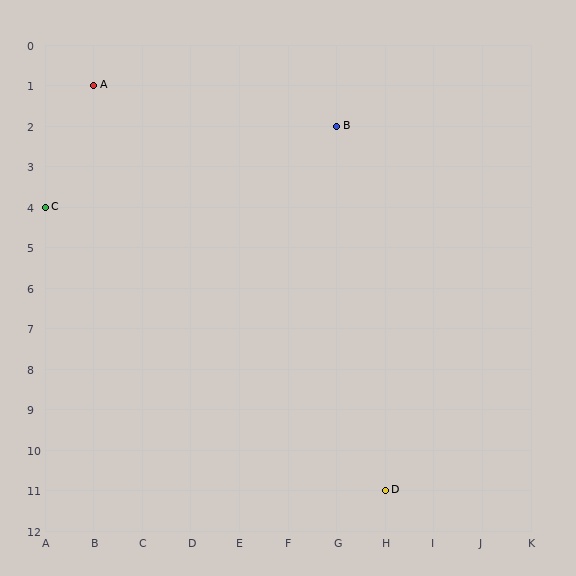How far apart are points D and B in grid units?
Points D and B are 1 column and 9 rows apart (about 9.1 grid units diagonally).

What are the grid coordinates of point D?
Point D is at grid coordinates (H, 11).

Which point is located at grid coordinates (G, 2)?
Point B is at (G, 2).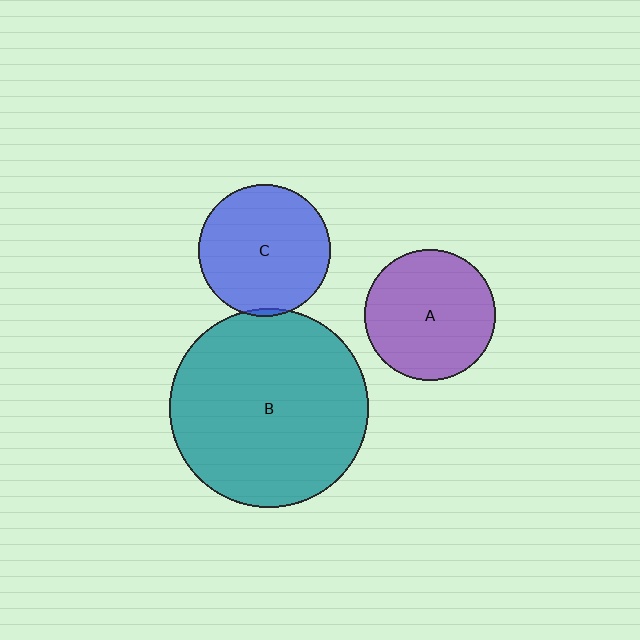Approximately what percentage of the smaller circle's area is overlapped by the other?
Approximately 5%.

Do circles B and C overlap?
Yes.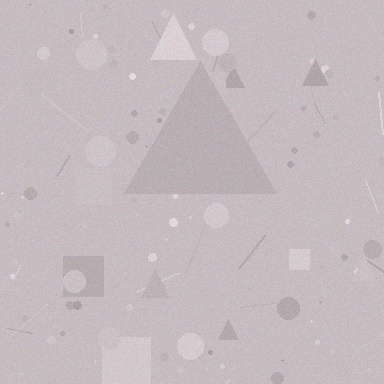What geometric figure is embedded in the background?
A triangle is embedded in the background.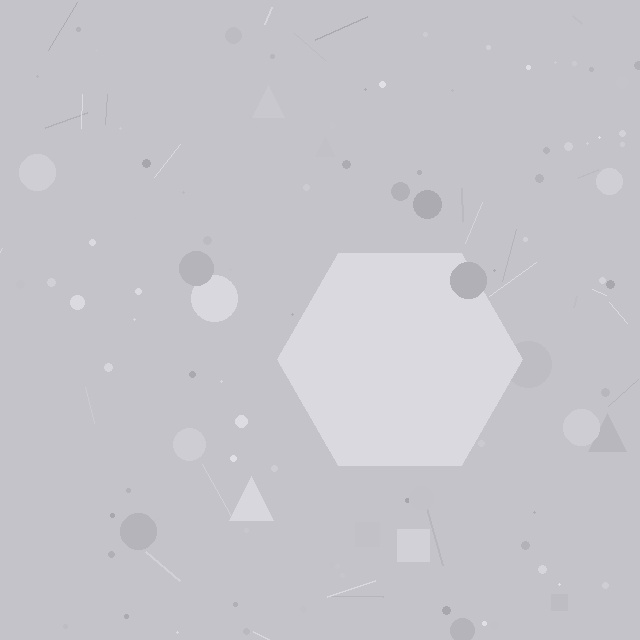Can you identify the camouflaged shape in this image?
The camouflaged shape is a hexagon.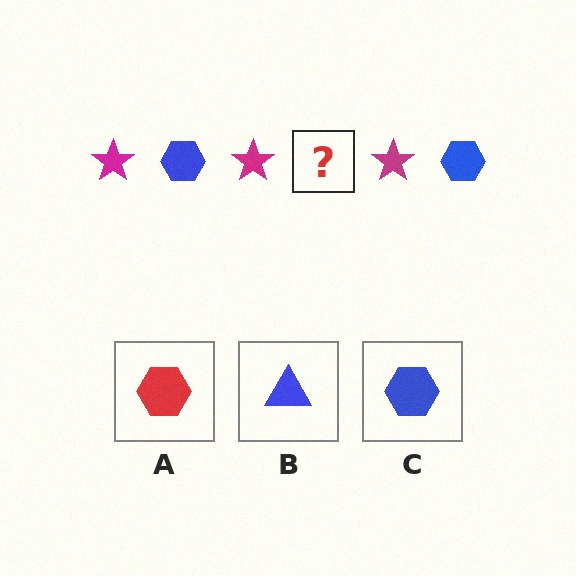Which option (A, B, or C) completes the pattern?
C.